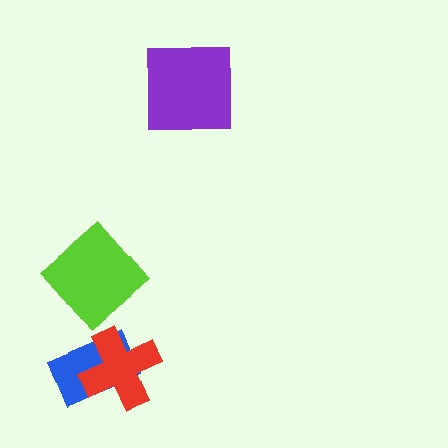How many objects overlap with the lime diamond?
0 objects overlap with the lime diamond.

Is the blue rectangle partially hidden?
Yes, it is partially covered by another shape.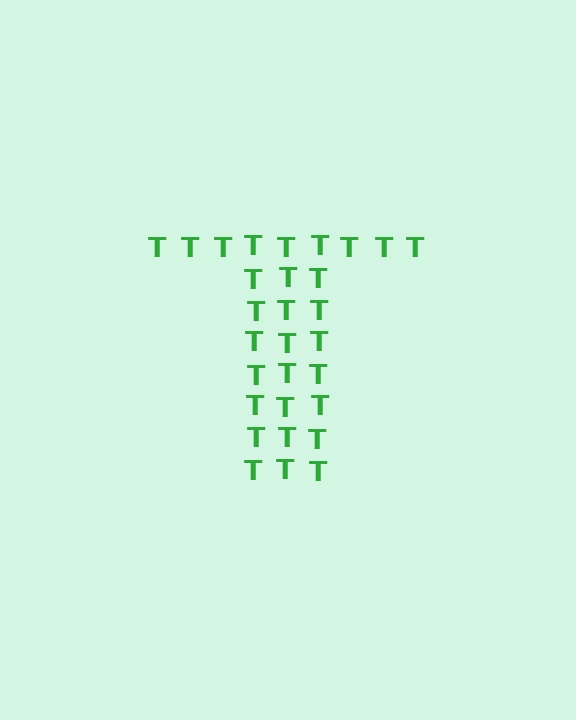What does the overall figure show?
The overall figure shows the letter T.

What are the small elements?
The small elements are letter T's.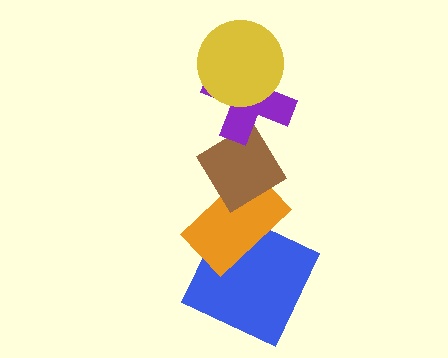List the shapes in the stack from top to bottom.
From top to bottom: the yellow circle, the purple cross, the brown diamond, the orange rectangle, the blue square.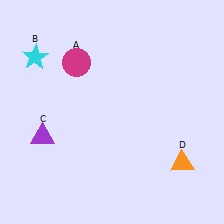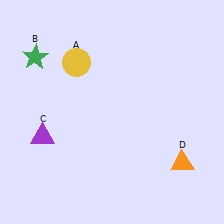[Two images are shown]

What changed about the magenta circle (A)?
In Image 1, A is magenta. In Image 2, it changed to yellow.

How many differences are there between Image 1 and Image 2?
There are 2 differences between the two images.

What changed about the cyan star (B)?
In Image 1, B is cyan. In Image 2, it changed to green.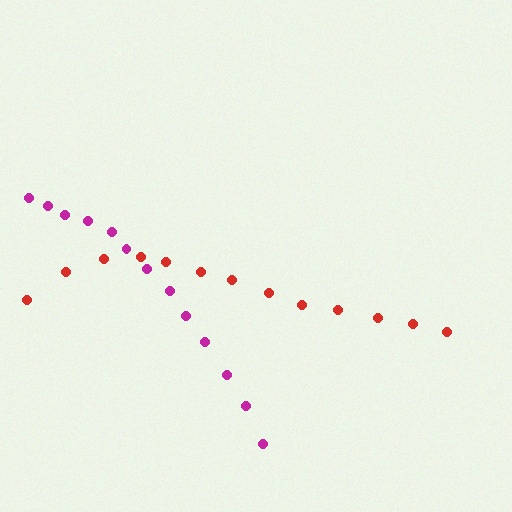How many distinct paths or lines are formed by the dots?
There are 2 distinct paths.